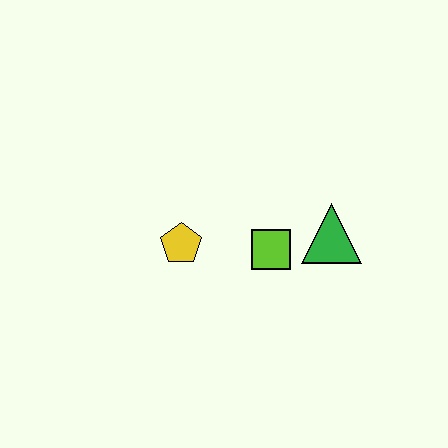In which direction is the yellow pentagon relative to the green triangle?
The yellow pentagon is to the left of the green triangle.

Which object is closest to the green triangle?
The lime square is closest to the green triangle.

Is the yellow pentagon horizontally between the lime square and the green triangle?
No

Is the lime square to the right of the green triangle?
No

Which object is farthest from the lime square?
The yellow pentagon is farthest from the lime square.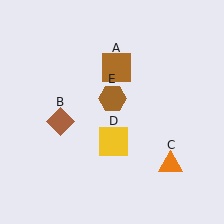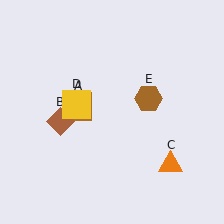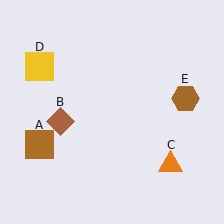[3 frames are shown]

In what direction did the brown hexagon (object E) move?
The brown hexagon (object E) moved right.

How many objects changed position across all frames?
3 objects changed position: brown square (object A), yellow square (object D), brown hexagon (object E).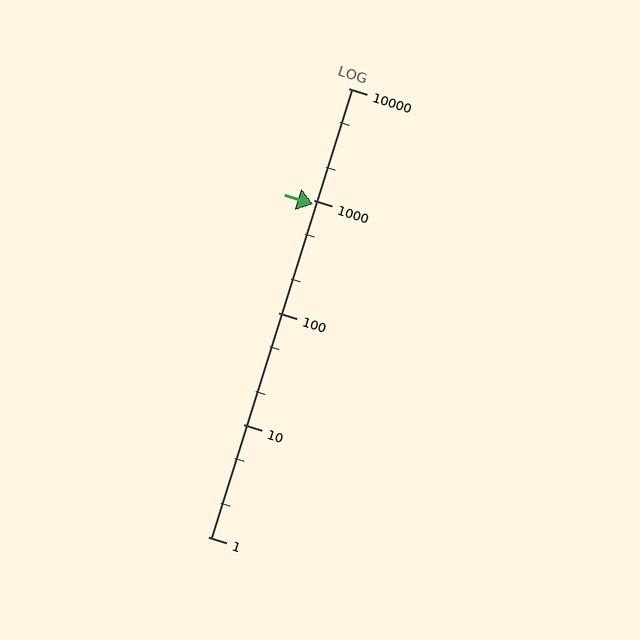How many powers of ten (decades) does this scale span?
The scale spans 4 decades, from 1 to 10000.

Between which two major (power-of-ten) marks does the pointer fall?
The pointer is between 100 and 1000.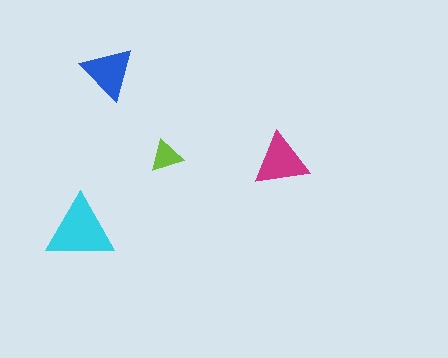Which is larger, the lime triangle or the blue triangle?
The blue one.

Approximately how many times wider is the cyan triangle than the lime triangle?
About 2 times wider.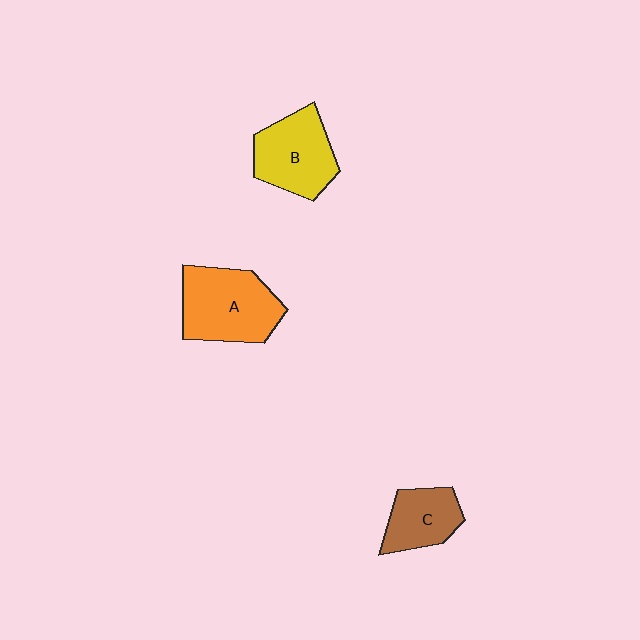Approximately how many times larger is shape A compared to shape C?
Approximately 1.6 times.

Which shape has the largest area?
Shape A (orange).